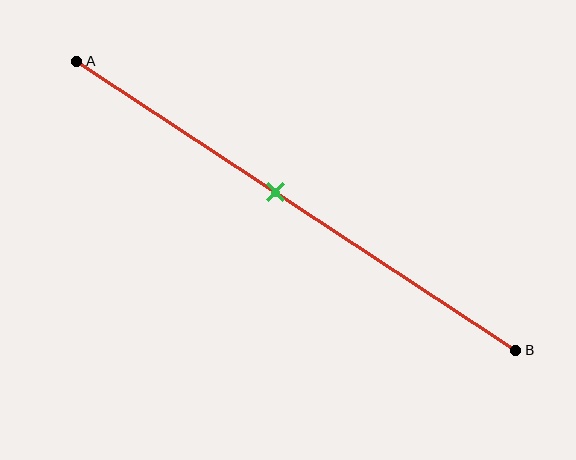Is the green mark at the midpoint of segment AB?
No, the mark is at about 45% from A, not at the 50% midpoint.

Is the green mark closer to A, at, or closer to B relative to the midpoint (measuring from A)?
The green mark is closer to point A than the midpoint of segment AB.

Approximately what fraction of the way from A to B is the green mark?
The green mark is approximately 45% of the way from A to B.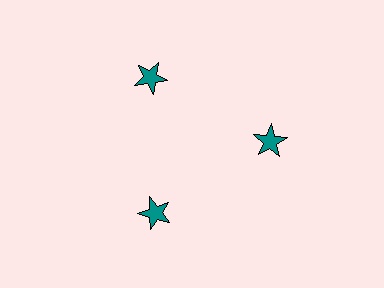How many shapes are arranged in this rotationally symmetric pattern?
There are 3 shapes, arranged in 3 groups of 1.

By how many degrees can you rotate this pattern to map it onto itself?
The pattern maps onto itself every 120 degrees of rotation.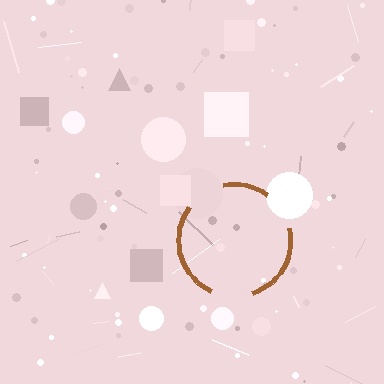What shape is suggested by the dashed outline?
The dashed outline suggests a circle.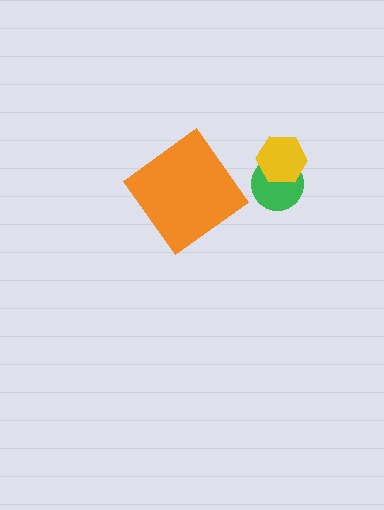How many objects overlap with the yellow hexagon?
1 object overlaps with the yellow hexagon.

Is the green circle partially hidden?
Yes, it is partially covered by another shape.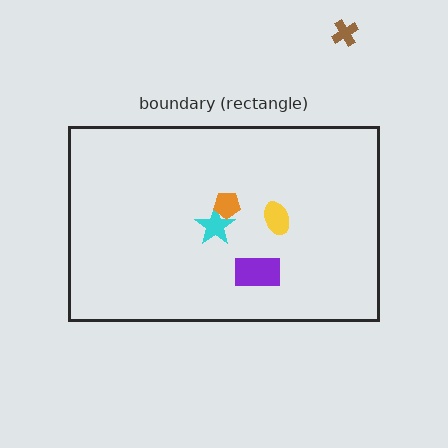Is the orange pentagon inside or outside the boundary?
Inside.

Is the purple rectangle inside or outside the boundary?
Inside.